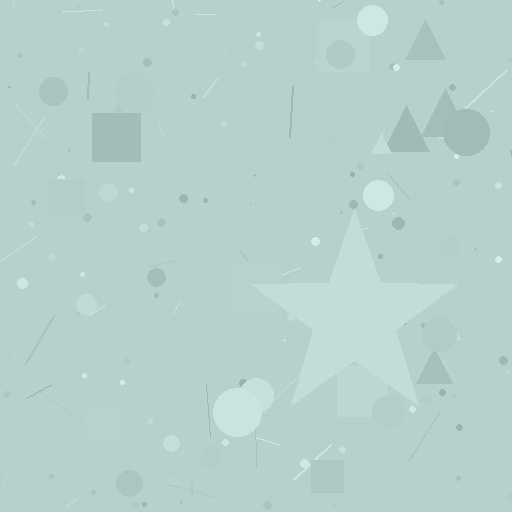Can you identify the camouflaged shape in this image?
The camouflaged shape is a star.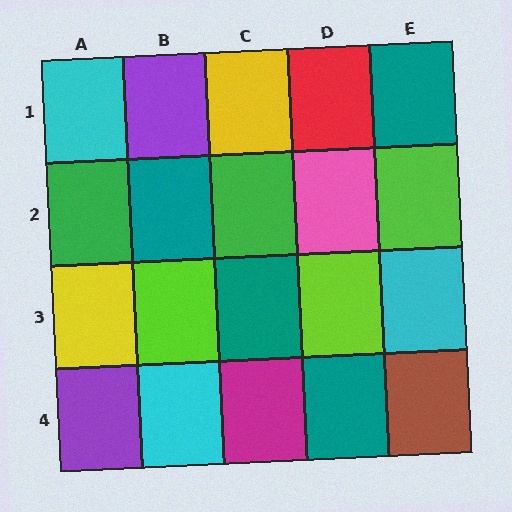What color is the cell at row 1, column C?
Yellow.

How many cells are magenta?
1 cell is magenta.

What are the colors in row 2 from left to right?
Green, teal, green, pink, lime.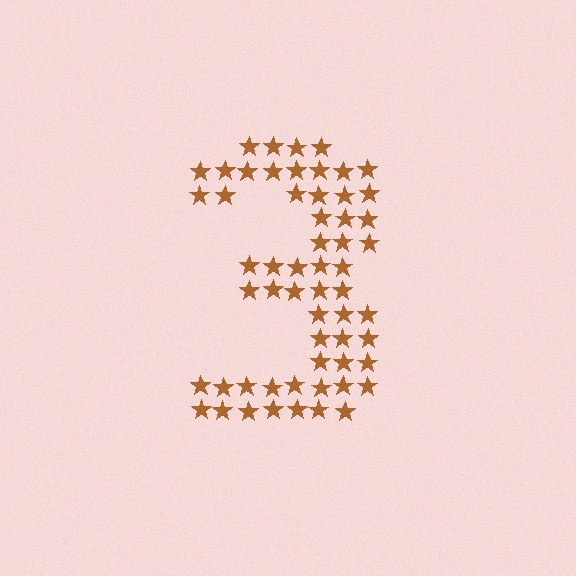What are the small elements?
The small elements are stars.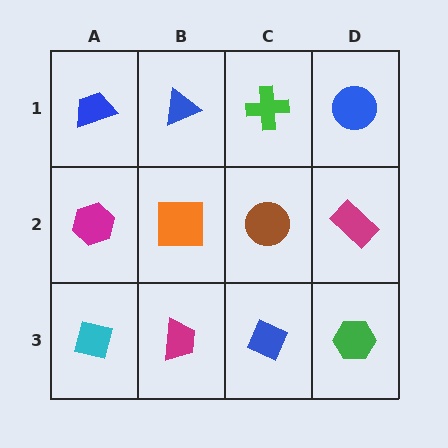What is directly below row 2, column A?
A cyan square.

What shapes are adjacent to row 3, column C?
A brown circle (row 2, column C), a magenta trapezoid (row 3, column B), a green hexagon (row 3, column D).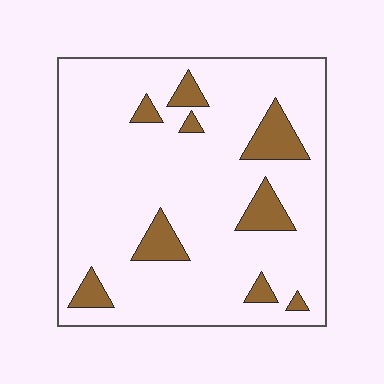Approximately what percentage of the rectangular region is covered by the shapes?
Approximately 15%.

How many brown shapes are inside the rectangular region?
9.